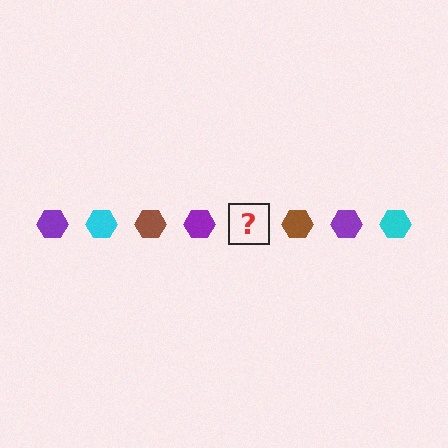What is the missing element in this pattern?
The missing element is a cyan hexagon.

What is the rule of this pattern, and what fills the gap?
The rule is that the pattern cycles through purple, cyan, brown hexagons. The gap should be filled with a cyan hexagon.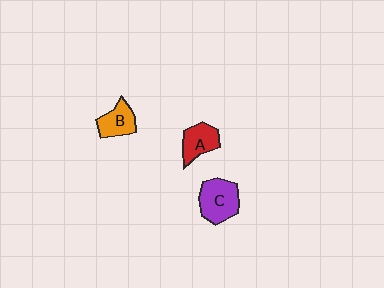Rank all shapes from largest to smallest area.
From largest to smallest: C (purple), A (red), B (orange).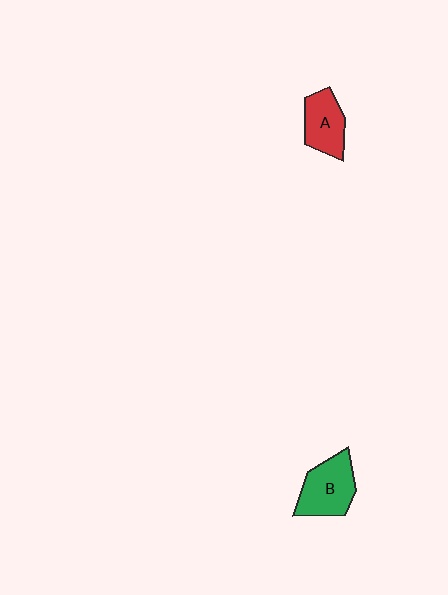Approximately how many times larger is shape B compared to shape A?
Approximately 1.2 times.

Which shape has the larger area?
Shape B (green).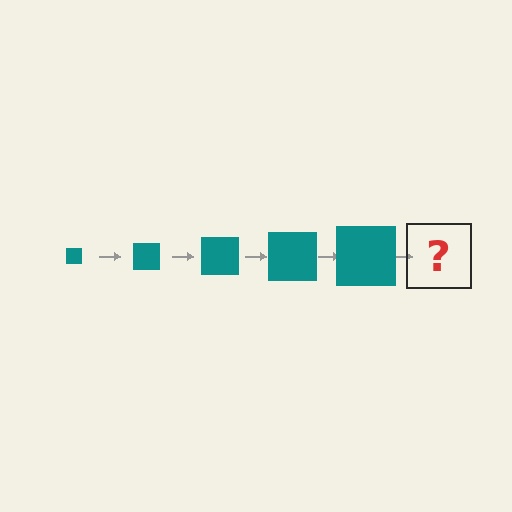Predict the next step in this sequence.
The next step is a teal square, larger than the previous one.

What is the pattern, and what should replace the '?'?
The pattern is that the square gets progressively larger each step. The '?' should be a teal square, larger than the previous one.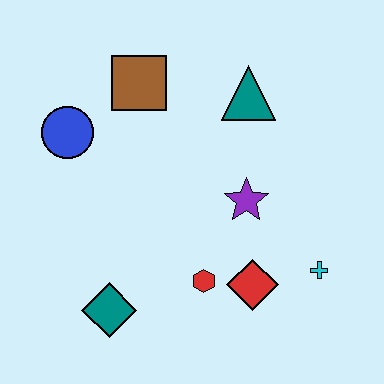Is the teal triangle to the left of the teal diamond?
No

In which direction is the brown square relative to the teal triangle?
The brown square is to the left of the teal triangle.